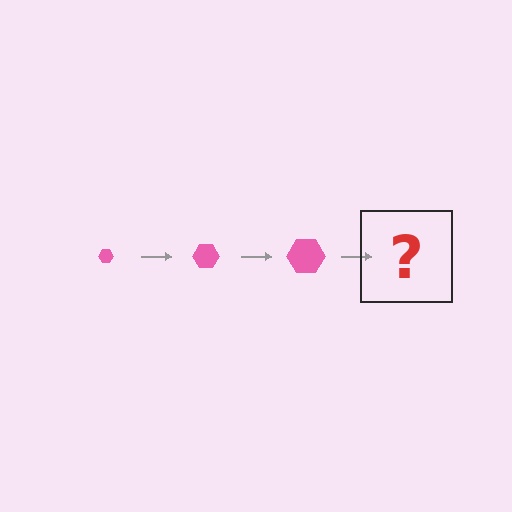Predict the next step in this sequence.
The next step is a pink hexagon, larger than the previous one.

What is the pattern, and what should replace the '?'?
The pattern is that the hexagon gets progressively larger each step. The '?' should be a pink hexagon, larger than the previous one.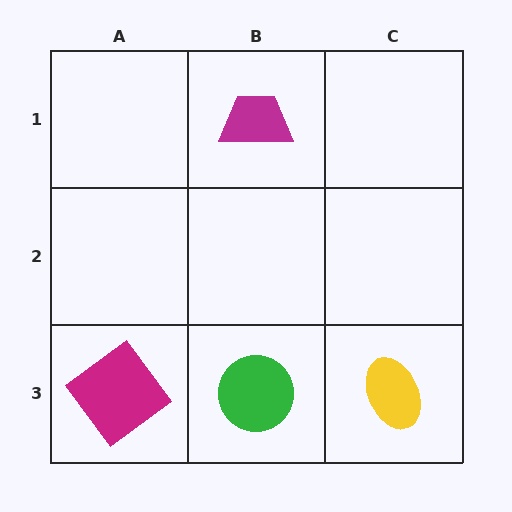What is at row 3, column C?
A yellow ellipse.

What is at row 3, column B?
A green circle.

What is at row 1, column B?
A magenta trapezoid.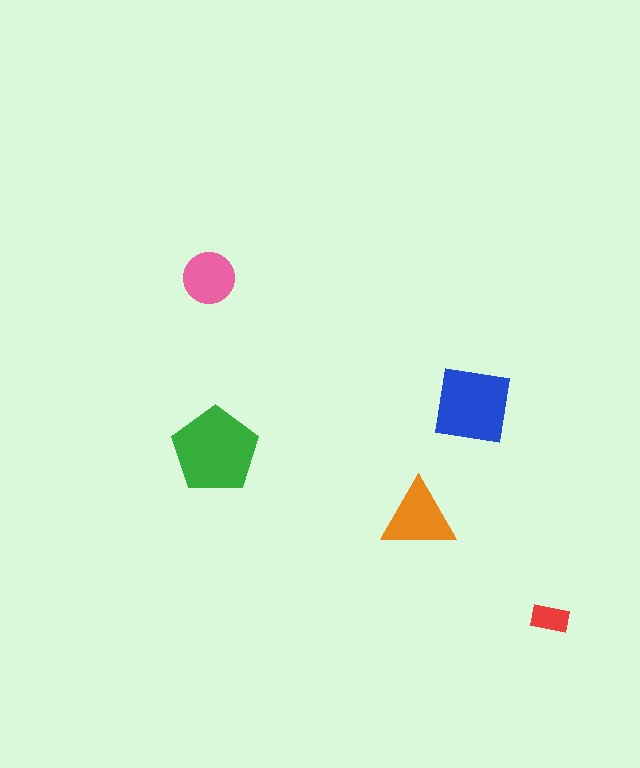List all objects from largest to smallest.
The green pentagon, the blue square, the orange triangle, the pink circle, the red rectangle.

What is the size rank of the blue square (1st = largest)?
2nd.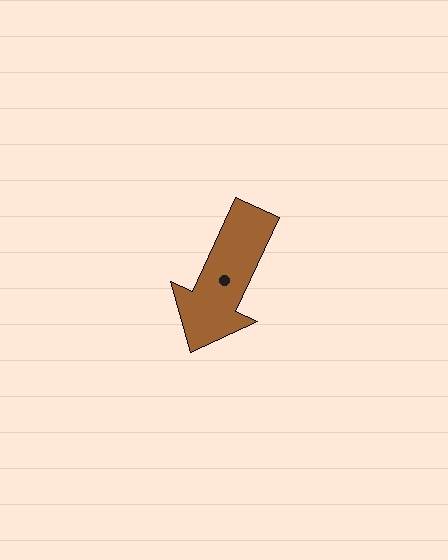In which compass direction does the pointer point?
Southwest.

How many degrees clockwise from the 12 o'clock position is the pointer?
Approximately 205 degrees.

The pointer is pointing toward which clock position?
Roughly 7 o'clock.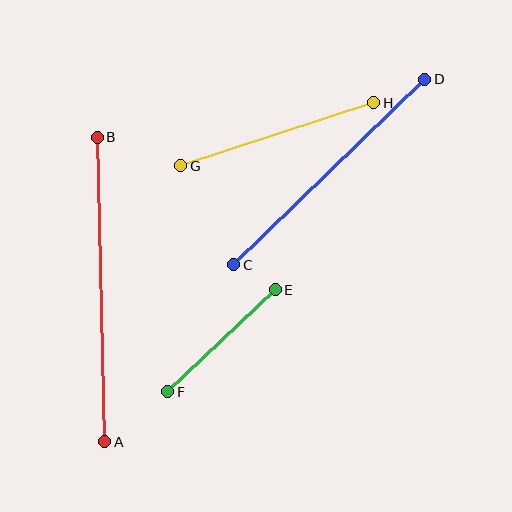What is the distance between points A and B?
The distance is approximately 304 pixels.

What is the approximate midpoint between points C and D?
The midpoint is at approximately (329, 172) pixels.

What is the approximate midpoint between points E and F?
The midpoint is at approximately (221, 341) pixels.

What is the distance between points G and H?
The distance is approximately 203 pixels.